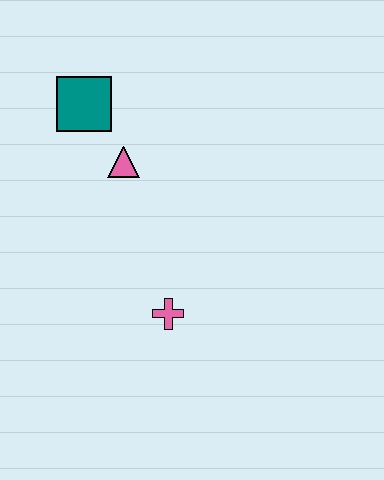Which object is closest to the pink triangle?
The teal square is closest to the pink triangle.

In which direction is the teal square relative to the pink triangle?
The teal square is above the pink triangle.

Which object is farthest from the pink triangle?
The pink cross is farthest from the pink triangle.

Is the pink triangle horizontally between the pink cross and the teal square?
Yes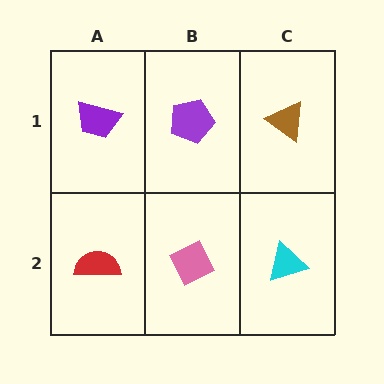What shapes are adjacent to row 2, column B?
A purple pentagon (row 1, column B), a red semicircle (row 2, column A), a cyan triangle (row 2, column C).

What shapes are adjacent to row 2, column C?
A brown triangle (row 1, column C), a pink diamond (row 2, column B).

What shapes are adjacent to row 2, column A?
A purple trapezoid (row 1, column A), a pink diamond (row 2, column B).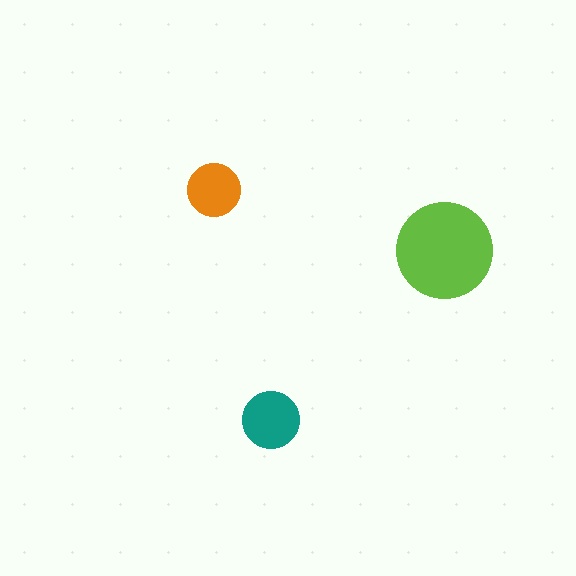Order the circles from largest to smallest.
the lime one, the teal one, the orange one.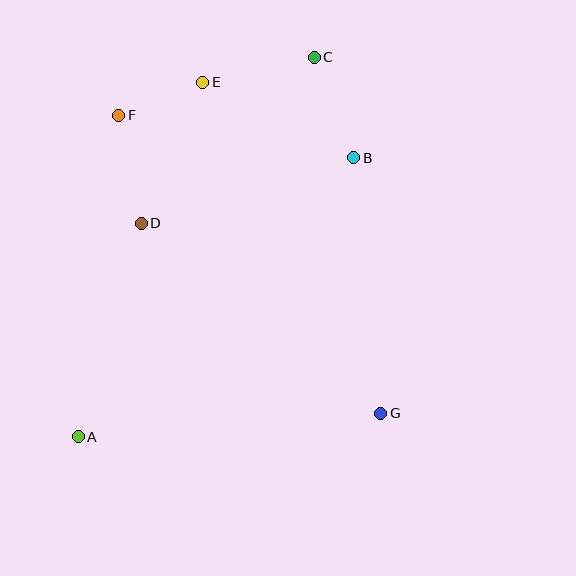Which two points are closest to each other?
Points E and F are closest to each other.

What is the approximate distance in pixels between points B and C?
The distance between B and C is approximately 108 pixels.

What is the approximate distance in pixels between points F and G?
The distance between F and G is approximately 397 pixels.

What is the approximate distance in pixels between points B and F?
The distance between B and F is approximately 239 pixels.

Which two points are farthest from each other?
Points A and C are farthest from each other.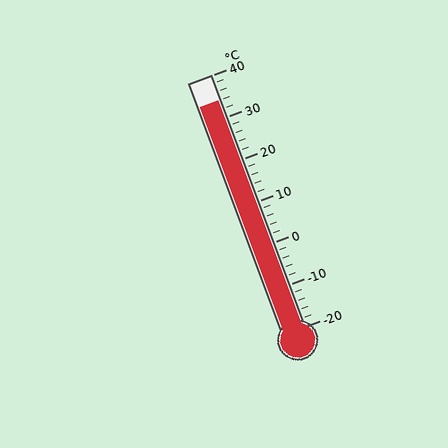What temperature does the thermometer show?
The thermometer shows approximately 34°C.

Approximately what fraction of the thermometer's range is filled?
The thermometer is filled to approximately 90% of its range.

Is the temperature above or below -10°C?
The temperature is above -10°C.